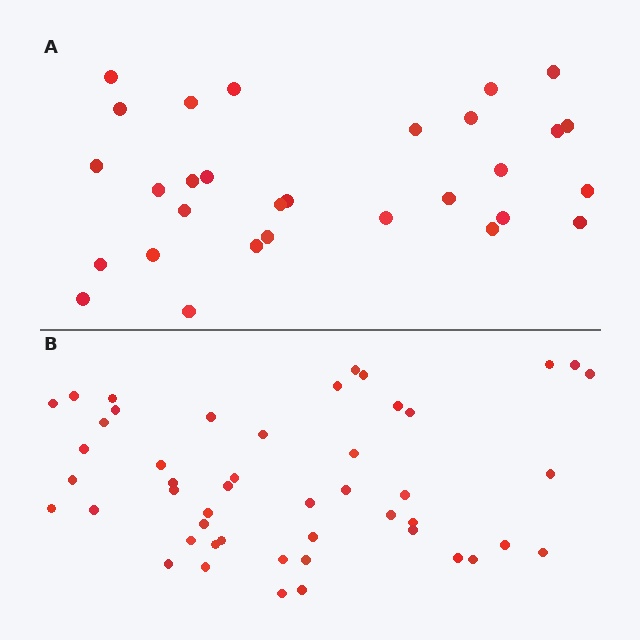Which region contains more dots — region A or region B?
Region B (the bottom region) has more dots.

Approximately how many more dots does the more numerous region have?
Region B has approximately 20 more dots than region A.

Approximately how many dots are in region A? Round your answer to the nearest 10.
About 30 dots.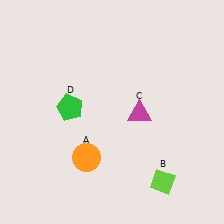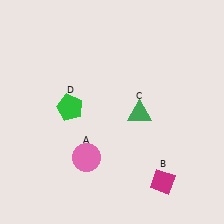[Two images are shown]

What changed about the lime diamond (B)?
In Image 1, B is lime. In Image 2, it changed to magenta.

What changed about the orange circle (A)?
In Image 1, A is orange. In Image 2, it changed to pink.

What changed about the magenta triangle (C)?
In Image 1, C is magenta. In Image 2, it changed to green.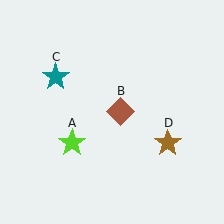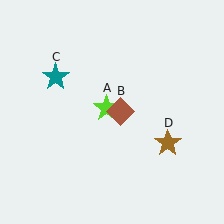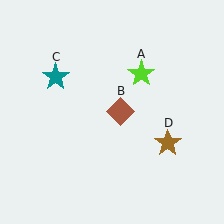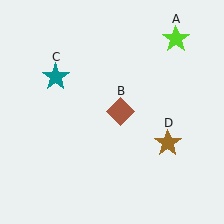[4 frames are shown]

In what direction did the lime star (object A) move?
The lime star (object A) moved up and to the right.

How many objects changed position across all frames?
1 object changed position: lime star (object A).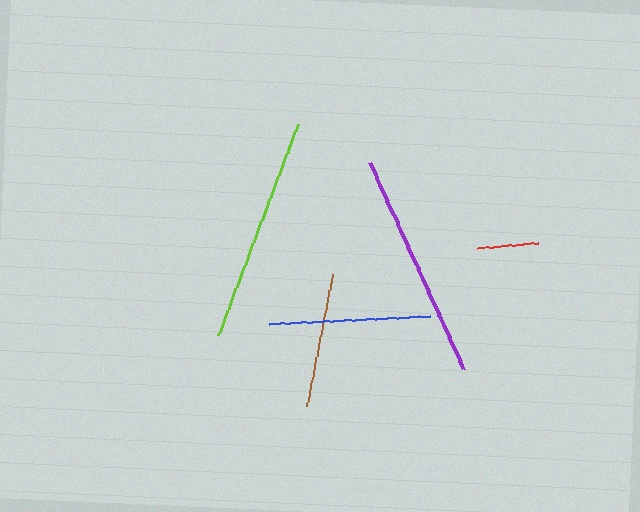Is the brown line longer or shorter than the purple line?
The purple line is longer than the brown line.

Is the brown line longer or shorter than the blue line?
The blue line is longer than the brown line.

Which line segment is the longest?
The purple line is the longest at approximately 227 pixels.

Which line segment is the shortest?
The red line is the shortest at approximately 60 pixels.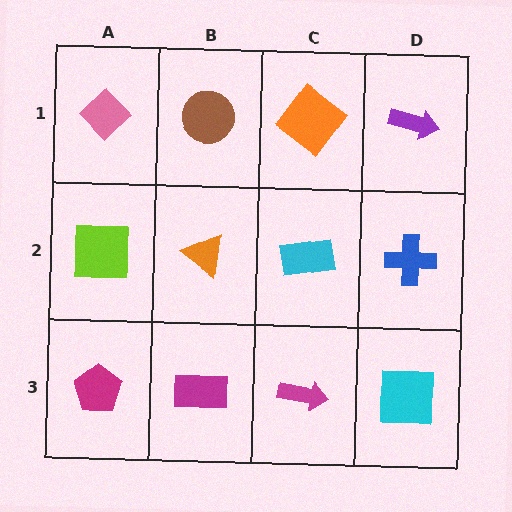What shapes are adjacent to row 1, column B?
An orange triangle (row 2, column B), a pink diamond (row 1, column A), an orange diamond (row 1, column C).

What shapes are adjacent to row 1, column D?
A blue cross (row 2, column D), an orange diamond (row 1, column C).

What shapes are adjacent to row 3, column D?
A blue cross (row 2, column D), a magenta arrow (row 3, column C).